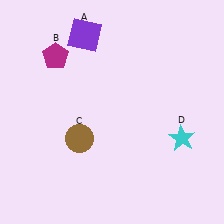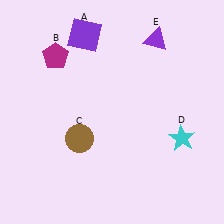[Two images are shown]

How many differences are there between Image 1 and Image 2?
There is 1 difference between the two images.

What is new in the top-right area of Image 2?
A purple triangle (E) was added in the top-right area of Image 2.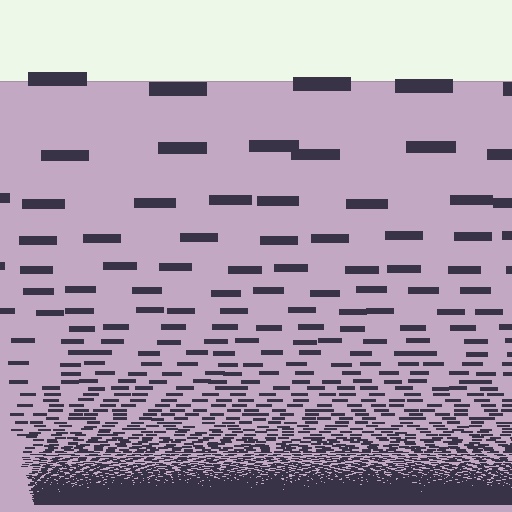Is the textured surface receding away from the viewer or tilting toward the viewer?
The surface appears to tilt toward the viewer. Texture elements get larger and sparser toward the top.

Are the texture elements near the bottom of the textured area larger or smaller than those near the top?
Smaller. The gradient is inverted — elements near the bottom are smaller and denser.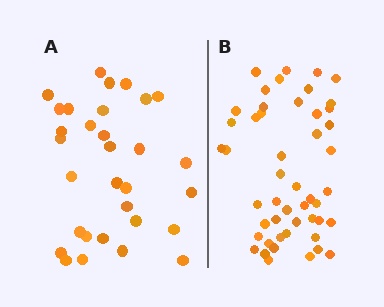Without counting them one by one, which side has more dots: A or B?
Region B (the right region) has more dots.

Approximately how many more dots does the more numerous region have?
Region B has approximately 20 more dots than region A.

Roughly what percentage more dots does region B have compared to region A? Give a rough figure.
About 60% more.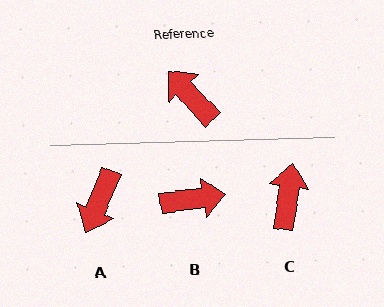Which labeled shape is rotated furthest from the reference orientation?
B, about 125 degrees away.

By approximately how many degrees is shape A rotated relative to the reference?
Approximately 115 degrees counter-clockwise.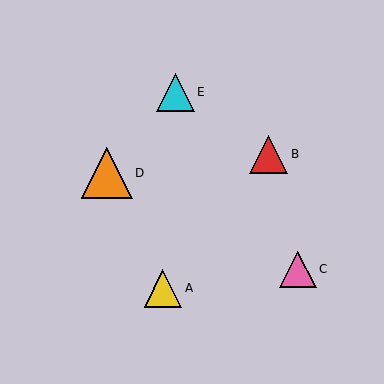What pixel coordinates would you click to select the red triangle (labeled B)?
Click at (269, 154) to select the red triangle B.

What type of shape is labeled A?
Shape A is a yellow triangle.